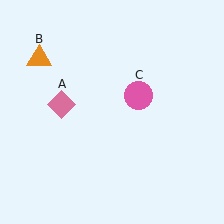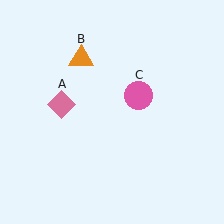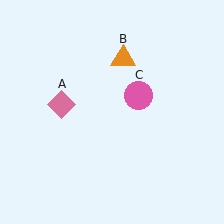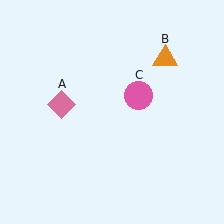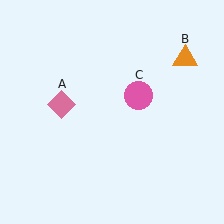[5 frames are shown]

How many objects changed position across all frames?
1 object changed position: orange triangle (object B).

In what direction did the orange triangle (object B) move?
The orange triangle (object B) moved right.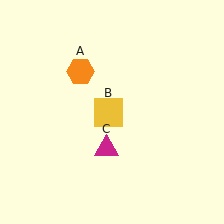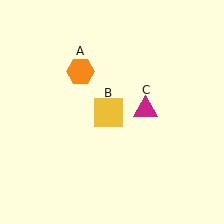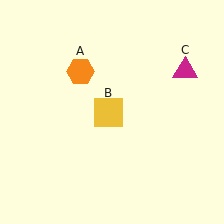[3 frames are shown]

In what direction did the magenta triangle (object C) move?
The magenta triangle (object C) moved up and to the right.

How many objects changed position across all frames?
1 object changed position: magenta triangle (object C).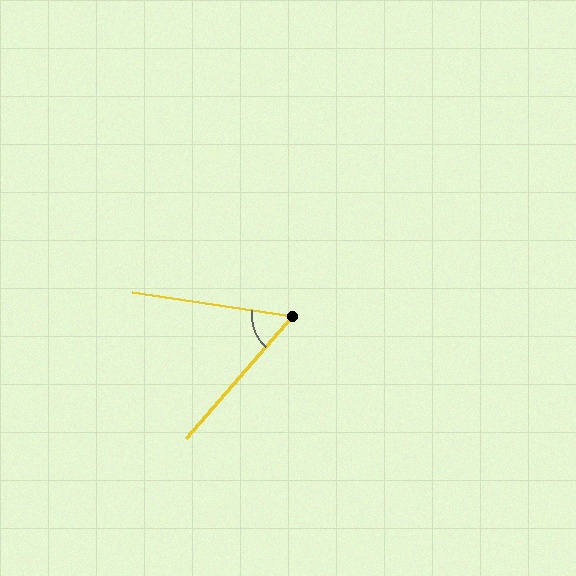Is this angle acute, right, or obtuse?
It is acute.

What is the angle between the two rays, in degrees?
Approximately 58 degrees.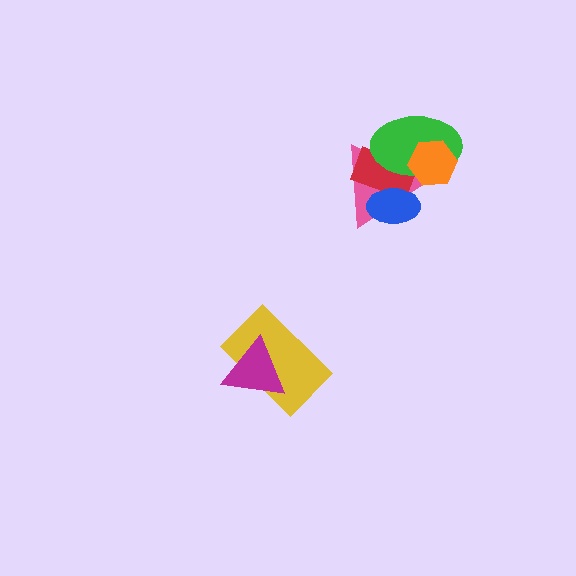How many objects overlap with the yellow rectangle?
1 object overlaps with the yellow rectangle.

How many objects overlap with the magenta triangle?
1 object overlaps with the magenta triangle.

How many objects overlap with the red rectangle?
3 objects overlap with the red rectangle.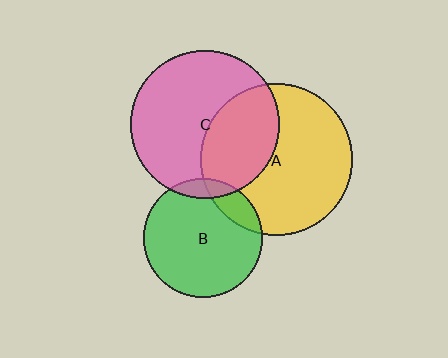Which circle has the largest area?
Circle A (yellow).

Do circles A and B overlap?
Yes.